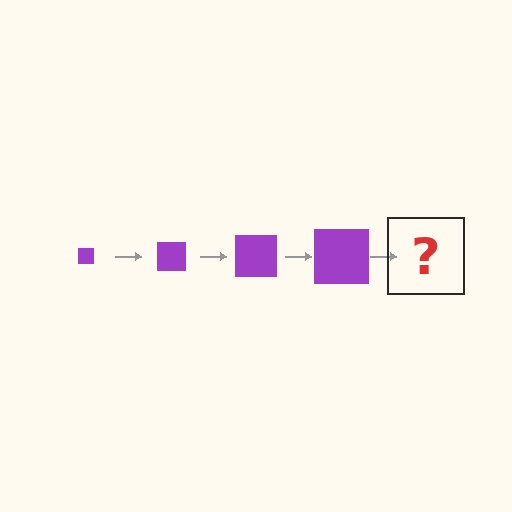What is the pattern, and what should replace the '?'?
The pattern is that the square gets progressively larger each step. The '?' should be a purple square, larger than the previous one.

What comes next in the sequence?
The next element should be a purple square, larger than the previous one.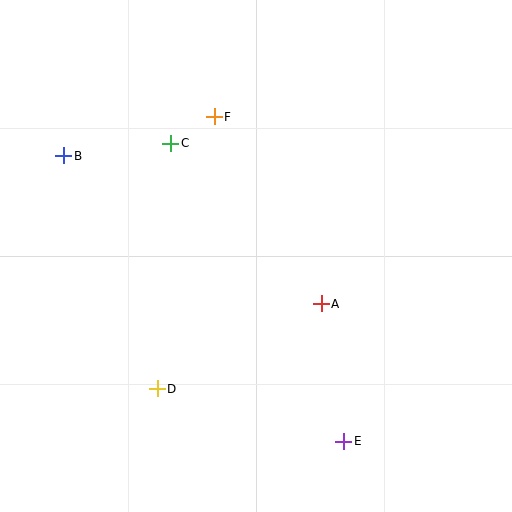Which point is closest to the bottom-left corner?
Point D is closest to the bottom-left corner.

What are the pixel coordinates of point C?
Point C is at (171, 143).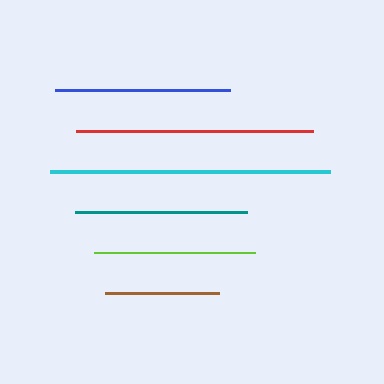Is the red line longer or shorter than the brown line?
The red line is longer than the brown line.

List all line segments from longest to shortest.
From longest to shortest: cyan, red, blue, teal, lime, brown.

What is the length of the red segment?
The red segment is approximately 238 pixels long.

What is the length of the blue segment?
The blue segment is approximately 175 pixels long.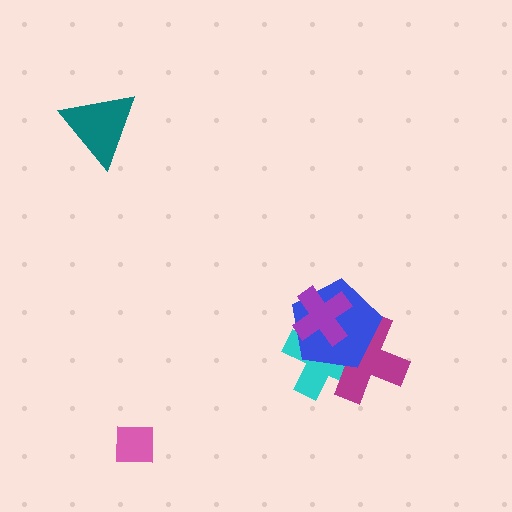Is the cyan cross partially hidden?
Yes, it is partially covered by another shape.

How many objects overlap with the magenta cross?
3 objects overlap with the magenta cross.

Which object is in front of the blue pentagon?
The purple cross is in front of the blue pentagon.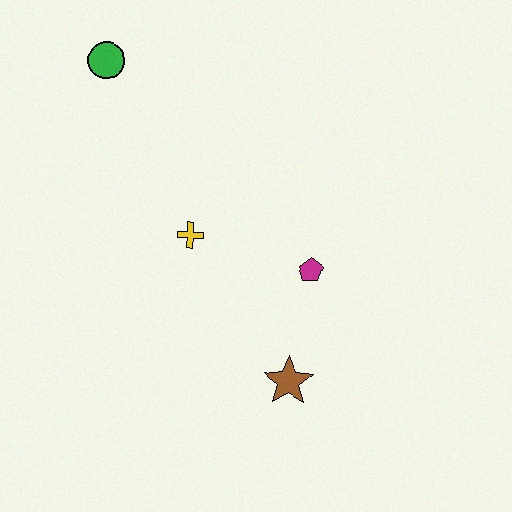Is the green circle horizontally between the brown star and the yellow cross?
No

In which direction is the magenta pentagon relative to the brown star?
The magenta pentagon is above the brown star.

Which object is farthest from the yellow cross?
The green circle is farthest from the yellow cross.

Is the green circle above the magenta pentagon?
Yes